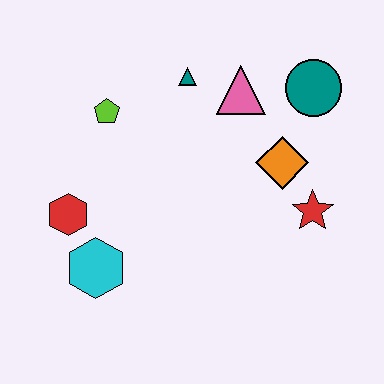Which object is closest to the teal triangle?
The pink triangle is closest to the teal triangle.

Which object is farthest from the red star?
The red hexagon is farthest from the red star.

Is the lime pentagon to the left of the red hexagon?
No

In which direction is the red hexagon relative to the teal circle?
The red hexagon is to the left of the teal circle.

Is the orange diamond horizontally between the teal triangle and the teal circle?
Yes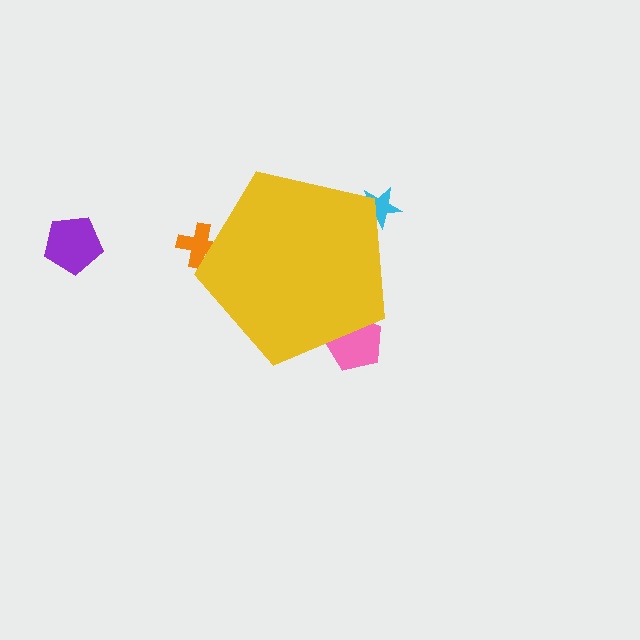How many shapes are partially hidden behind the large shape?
3 shapes are partially hidden.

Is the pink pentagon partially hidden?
Yes, the pink pentagon is partially hidden behind the yellow pentagon.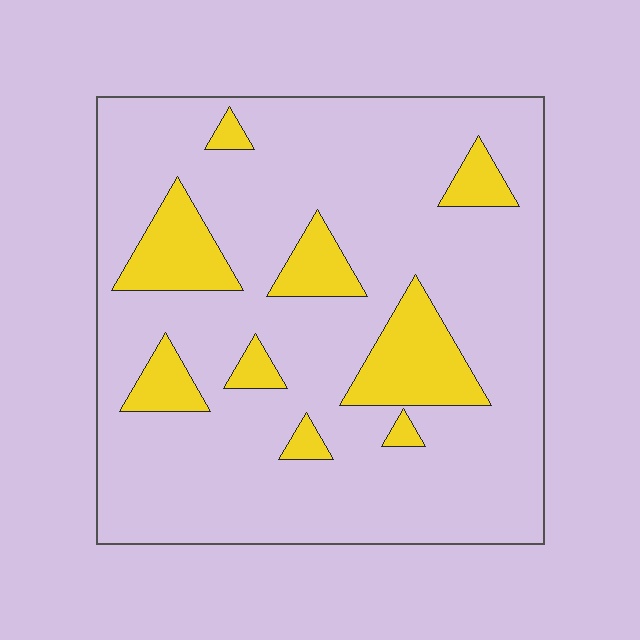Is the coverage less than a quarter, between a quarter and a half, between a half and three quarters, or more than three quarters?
Less than a quarter.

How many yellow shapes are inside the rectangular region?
9.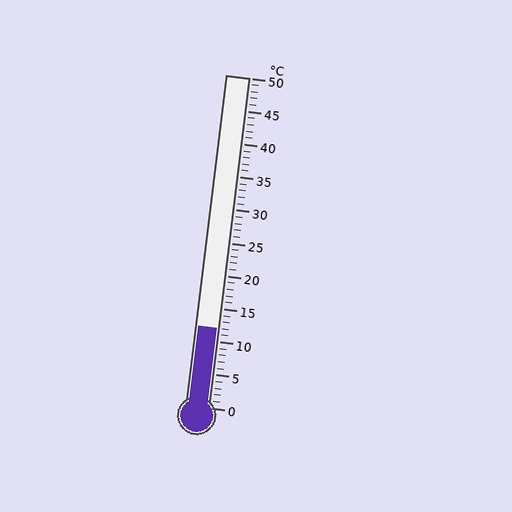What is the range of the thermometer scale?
The thermometer scale ranges from 0°C to 50°C.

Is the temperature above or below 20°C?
The temperature is below 20°C.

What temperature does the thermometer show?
The thermometer shows approximately 12°C.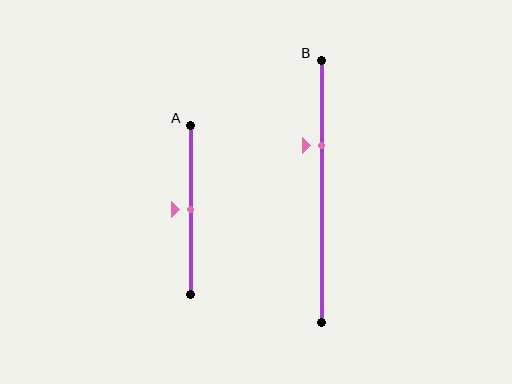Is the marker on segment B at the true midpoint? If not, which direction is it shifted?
No, the marker on segment B is shifted upward by about 17% of the segment length.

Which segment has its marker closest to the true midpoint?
Segment A has its marker closest to the true midpoint.